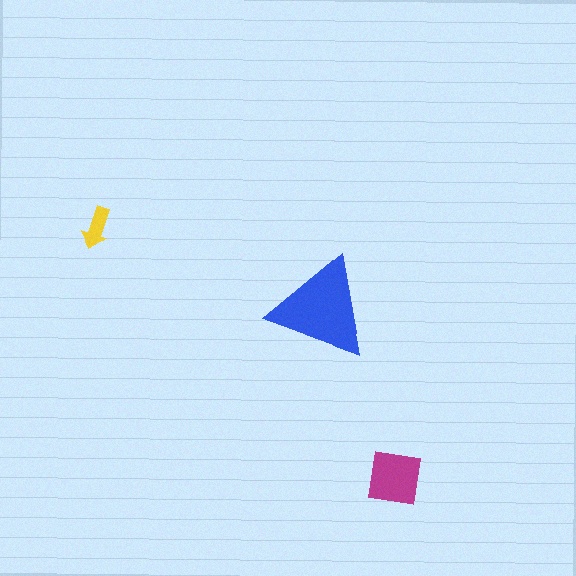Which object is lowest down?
The magenta square is bottommost.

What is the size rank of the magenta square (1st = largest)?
2nd.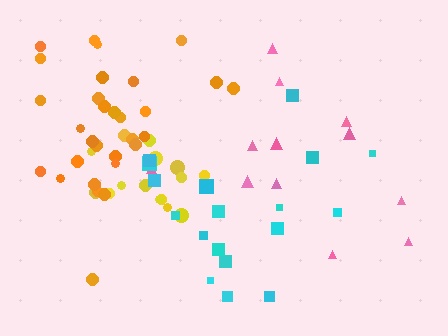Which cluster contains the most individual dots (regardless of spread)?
Orange (30).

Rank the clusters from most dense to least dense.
yellow, orange, cyan, pink.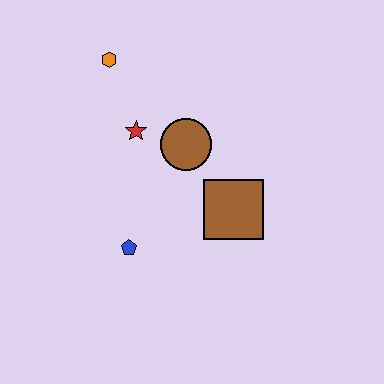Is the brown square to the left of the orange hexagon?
No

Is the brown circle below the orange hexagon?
Yes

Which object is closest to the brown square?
The brown circle is closest to the brown square.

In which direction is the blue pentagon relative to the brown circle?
The blue pentagon is below the brown circle.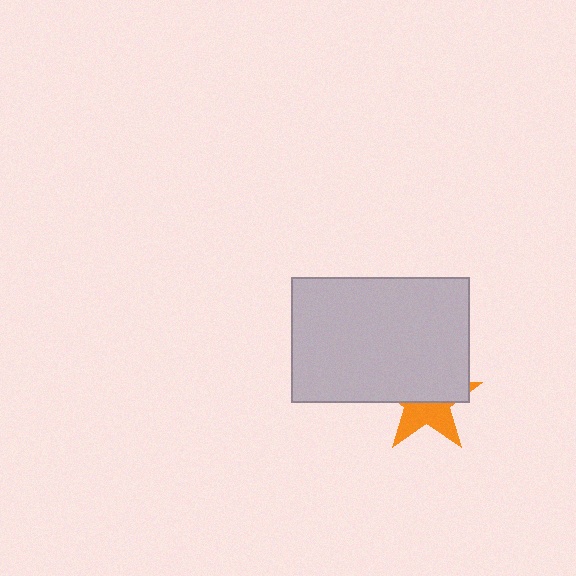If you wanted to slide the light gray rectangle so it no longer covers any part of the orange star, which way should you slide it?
Slide it up — that is the most direct way to separate the two shapes.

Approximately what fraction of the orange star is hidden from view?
Roughly 57% of the orange star is hidden behind the light gray rectangle.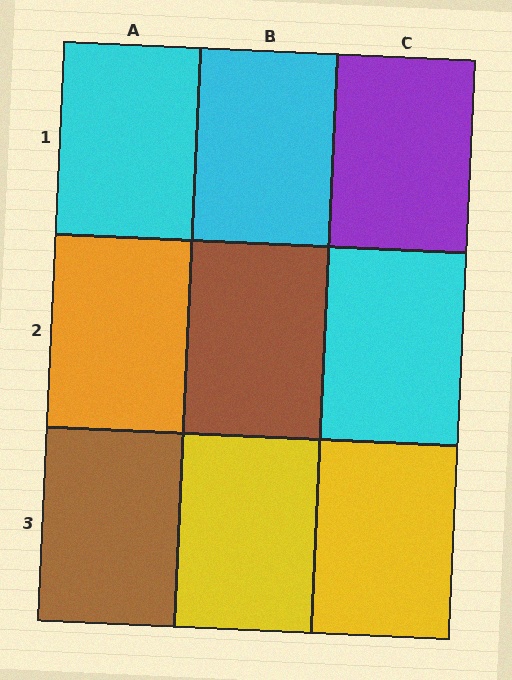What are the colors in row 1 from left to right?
Cyan, cyan, purple.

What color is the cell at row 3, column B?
Yellow.